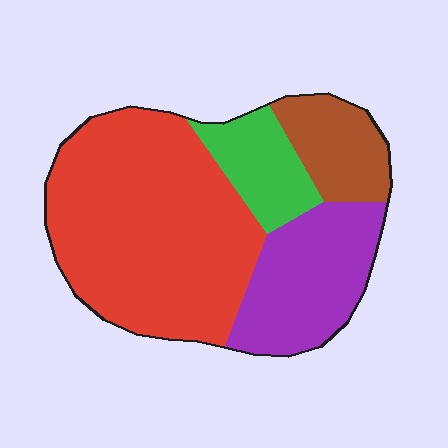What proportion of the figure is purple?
Purple takes up between a sixth and a third of the figure.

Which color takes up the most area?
Red, at roughly 55%.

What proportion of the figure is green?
Green covers 12% of the figure.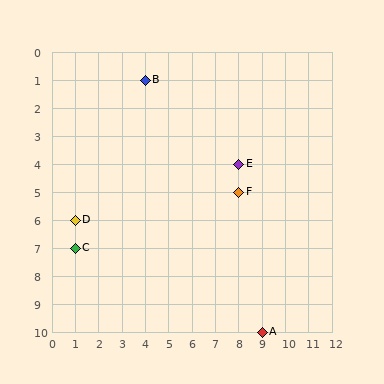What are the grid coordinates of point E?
Point E is at grid coordinates (8, 4).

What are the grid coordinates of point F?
Point F is at grid coordinates (8, 5).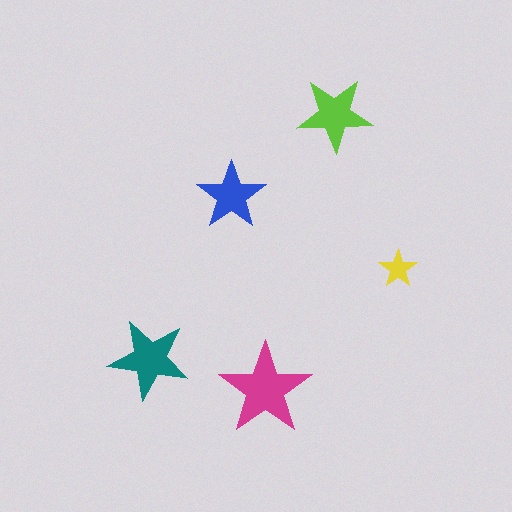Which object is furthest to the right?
The yellow star is rightmost.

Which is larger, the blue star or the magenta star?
The magenta one.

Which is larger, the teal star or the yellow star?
The teal one.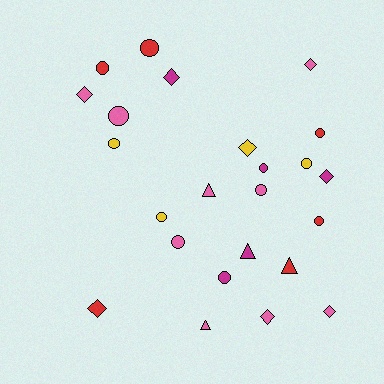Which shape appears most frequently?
Circle, with 12 objects.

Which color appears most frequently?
Pink, with 9 objects.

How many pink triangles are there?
There are 2 pink triangles.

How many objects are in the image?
There are 24 objects.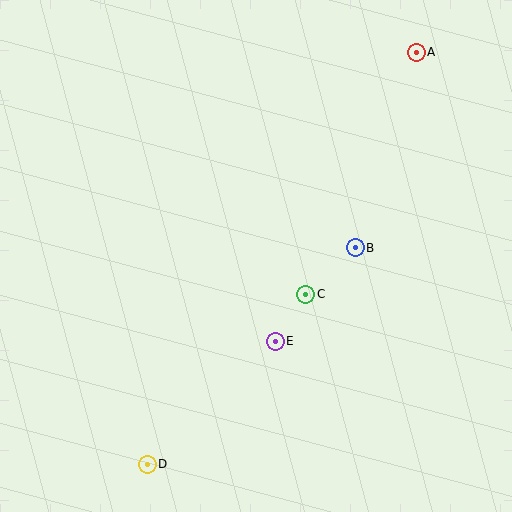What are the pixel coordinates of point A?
Point A is at (416, 52).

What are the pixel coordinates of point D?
Point D is at (147, 464).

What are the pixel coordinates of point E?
Point E is at (275, 341).